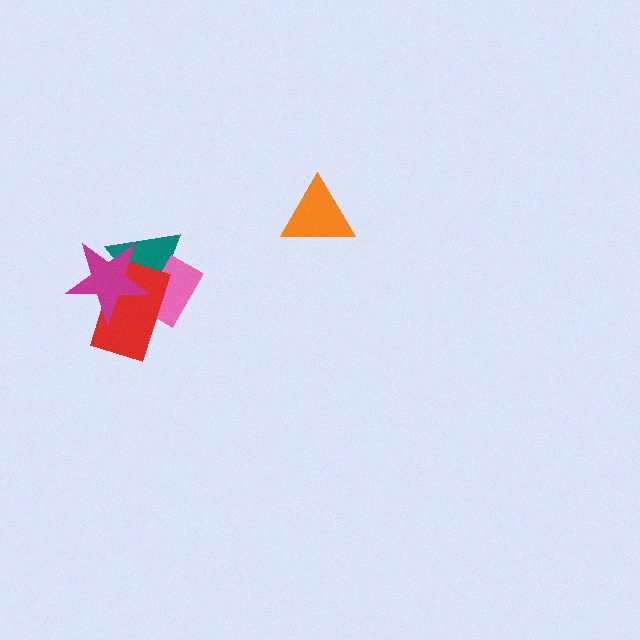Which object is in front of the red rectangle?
The magenta star is in front of the red rectangle.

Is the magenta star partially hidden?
No, no other shape covers it.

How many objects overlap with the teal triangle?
3 objects overlap with the teal triangle.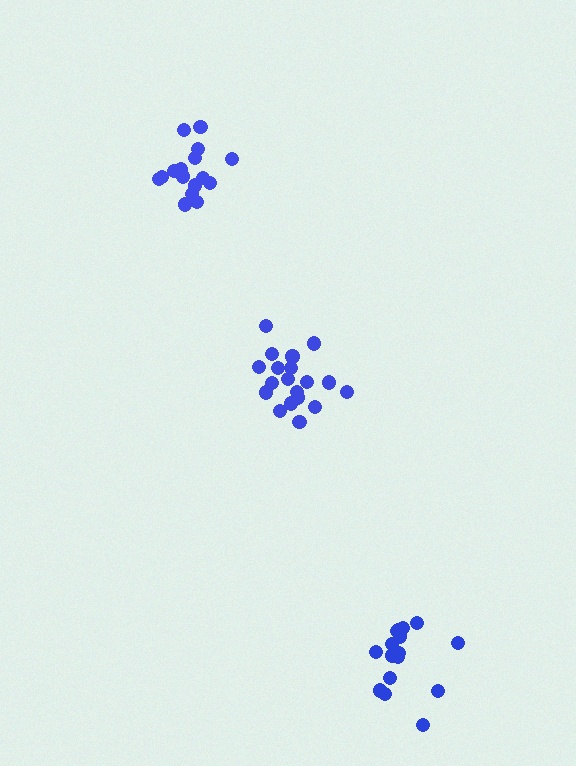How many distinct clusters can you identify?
There are 3 distinct clusters.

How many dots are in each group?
Group 1: 16 dots, Group 2: 19 dots, Group 3: 18 dots (53 total).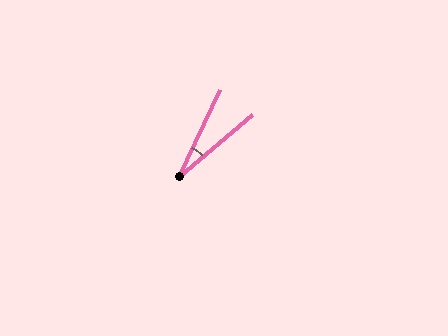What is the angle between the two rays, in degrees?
Approximately 24 degrees.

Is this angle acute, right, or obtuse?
It is acute.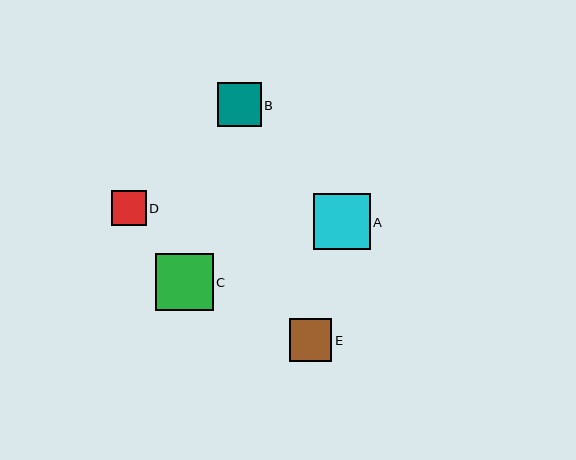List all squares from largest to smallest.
From largest to smallest: C, A, B, E, D.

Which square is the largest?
Square C is the largest with a size of approximately 58 pixels.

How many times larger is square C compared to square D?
Square C is approximately 1.7 times the size of square D.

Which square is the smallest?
Square D is the smallest with a size of approximately 35 pixels.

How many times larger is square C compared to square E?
Square C is approximately 1.4 times the size of square E.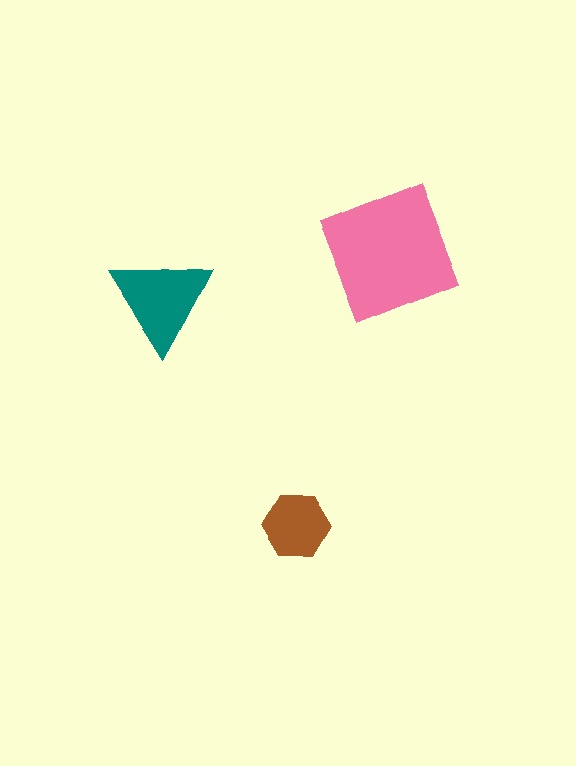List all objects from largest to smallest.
The pink square, the teal triangle, the brown hexagon.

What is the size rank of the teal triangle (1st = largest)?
2nd.